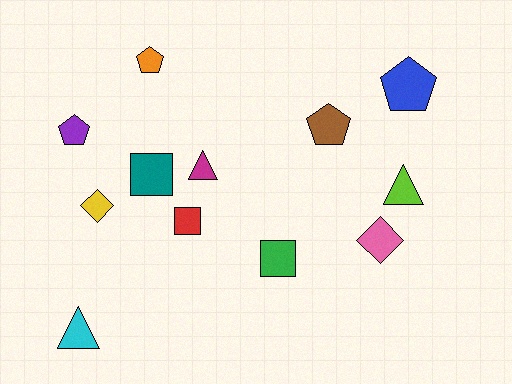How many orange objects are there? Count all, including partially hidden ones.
There is 1 orange object.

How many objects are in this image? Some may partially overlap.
There are 12 objects.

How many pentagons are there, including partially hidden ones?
There are 4 pentagons.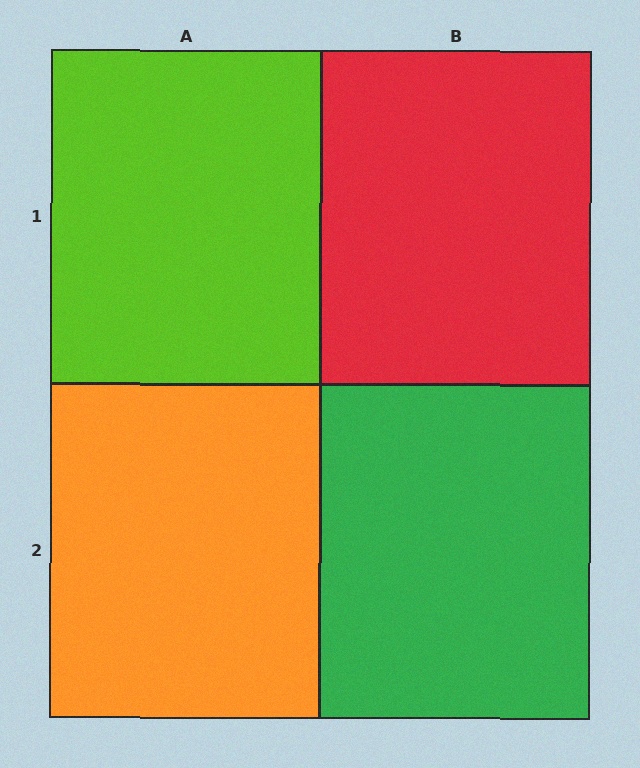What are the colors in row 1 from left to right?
Lime, red.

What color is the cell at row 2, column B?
Green.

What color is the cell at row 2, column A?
Orange.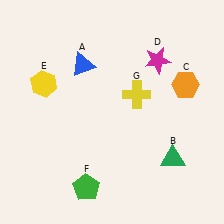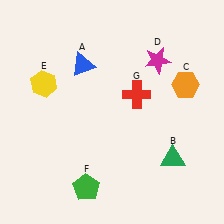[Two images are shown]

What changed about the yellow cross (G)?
In Image 1, G is yellow. In Image 2, it changed to red.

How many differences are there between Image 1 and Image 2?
There is 1 difference between the two images.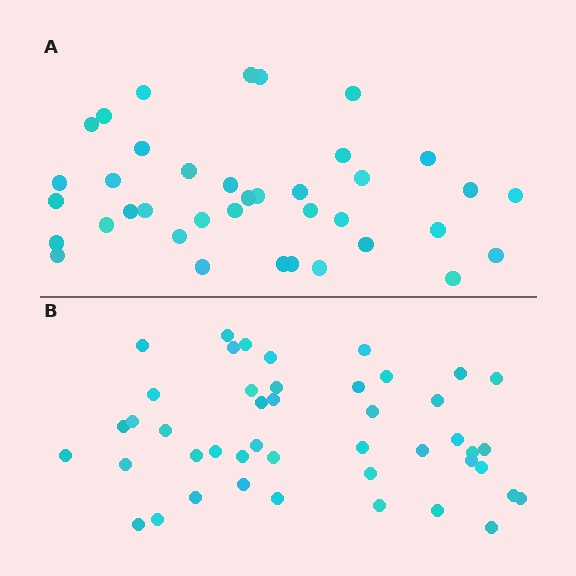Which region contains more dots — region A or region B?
Region B (the bottom region) has more dots.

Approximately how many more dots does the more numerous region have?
Region B has roughly 8 or so more dots than region A.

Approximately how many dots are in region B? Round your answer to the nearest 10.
About 40 dots. (The exact count is 45, which rounds to 40.)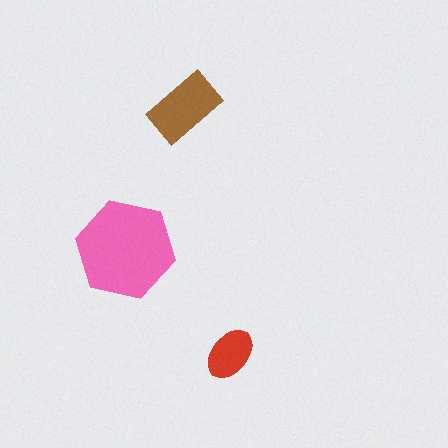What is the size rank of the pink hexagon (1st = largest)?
1st.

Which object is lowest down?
The red ellipse is bottommost.